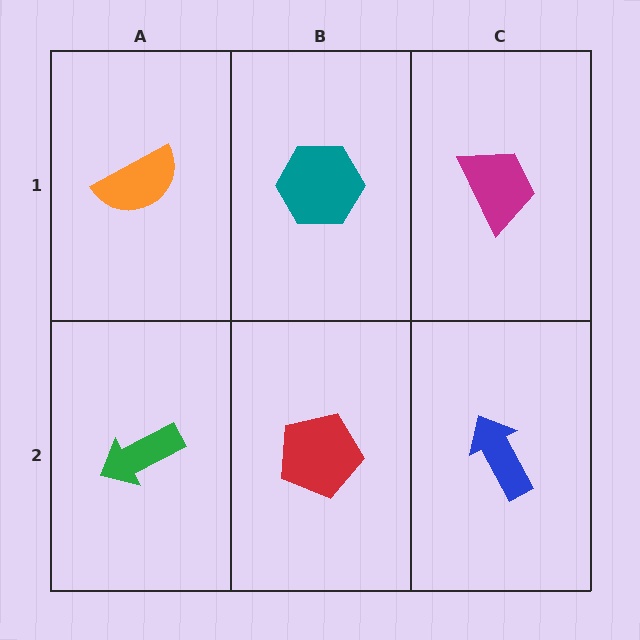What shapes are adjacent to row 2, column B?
A teal hexagon (row 1, column B), a green arrow (row 2, column A), a blue arrow (row 2, column C).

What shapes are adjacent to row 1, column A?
A green arrow (row 2, column A), a teal hexagon (row 1, column B).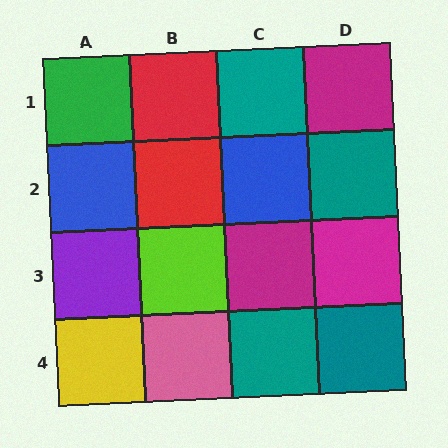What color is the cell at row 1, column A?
Green.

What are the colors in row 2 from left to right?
Blue, red, blue, teal.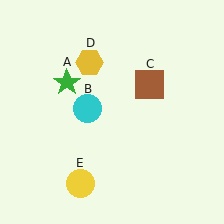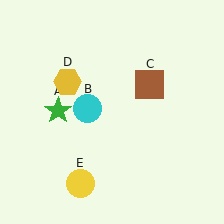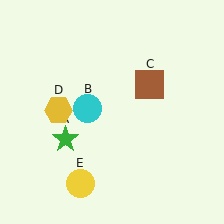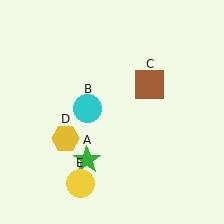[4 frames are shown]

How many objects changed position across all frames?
2 objects changed position: green star (object A), yellow hexagon (object D).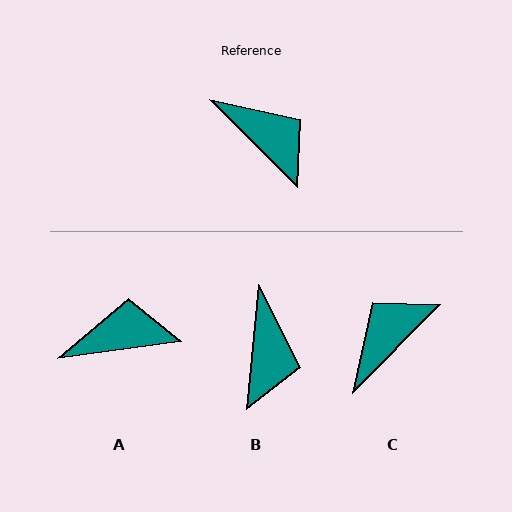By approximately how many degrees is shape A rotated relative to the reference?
Approximately 53 degrees counter-clockwise.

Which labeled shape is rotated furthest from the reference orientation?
C, about 90 degrees away.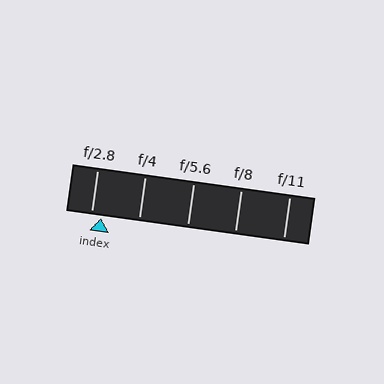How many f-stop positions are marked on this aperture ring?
There are 5 f-stop positions marked.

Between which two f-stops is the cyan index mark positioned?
The index mark is between f/2.8 and f/4.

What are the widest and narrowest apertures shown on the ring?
The widest aperture shown is f/2.8 and the narrowest is f/11.